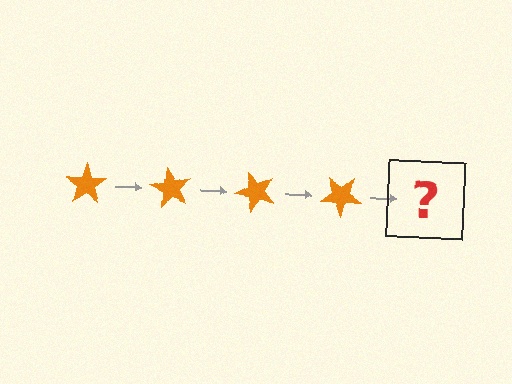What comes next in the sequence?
The next element should be an orange star rotated 240 degrees.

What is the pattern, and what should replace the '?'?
The pattern is that the star rotates 60 degrees each step. The '?' should be an orange star rotated 240 degrees.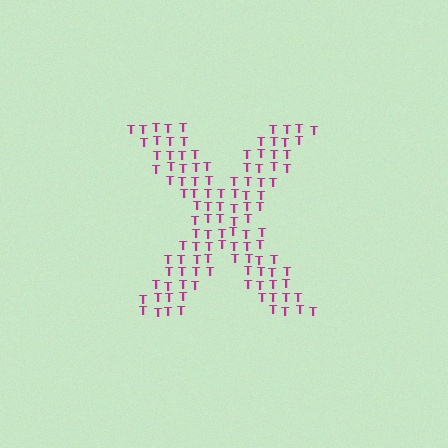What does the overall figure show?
The overall figure shows the letter X.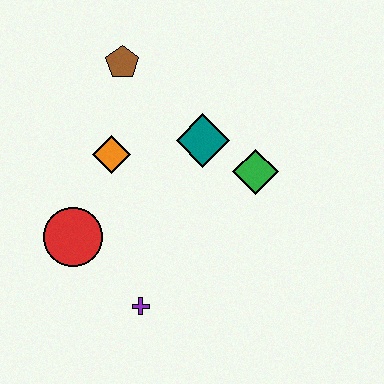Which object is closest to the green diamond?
The teal diamond is closest to the green diamond.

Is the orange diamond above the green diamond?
Yes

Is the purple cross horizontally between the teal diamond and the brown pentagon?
Yes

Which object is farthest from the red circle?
The green diamond is farthest from the red circle.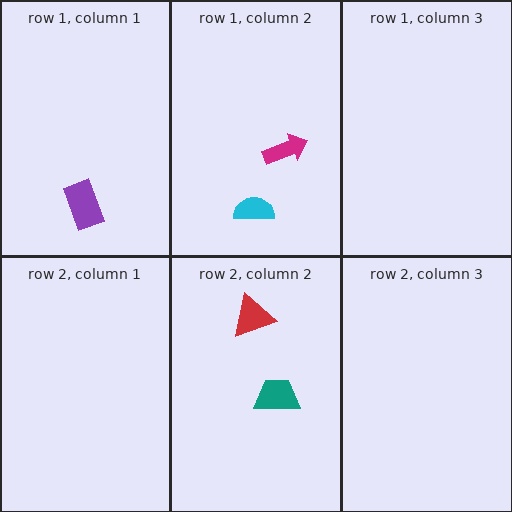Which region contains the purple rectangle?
The row 1, column 1 region.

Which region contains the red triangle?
The row 2, column 2 region.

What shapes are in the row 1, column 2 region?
The cyan semicircle, the magenta arrow.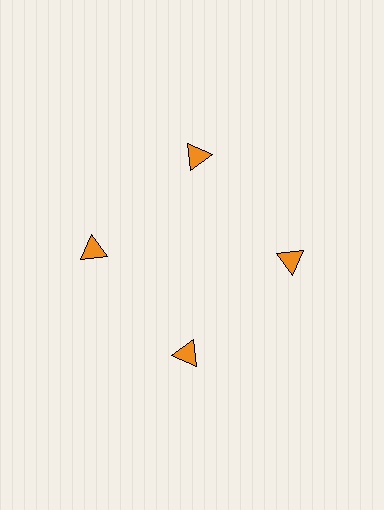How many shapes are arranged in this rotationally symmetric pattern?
There are 4 shapes, arranged in 4 groups of 1.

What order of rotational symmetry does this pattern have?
This pattern has 4-fold rotational symmetry.